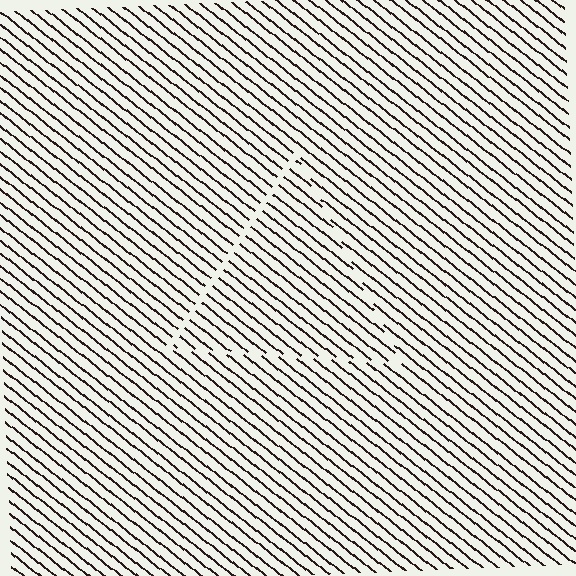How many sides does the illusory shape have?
3 sides — the line-ends trace a triangle.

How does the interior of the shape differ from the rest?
The interior of the shape contains the same grating, shifted by half a period — the contour is defined by the phase discontinuity where line-ends from the inner and outer gratings abut.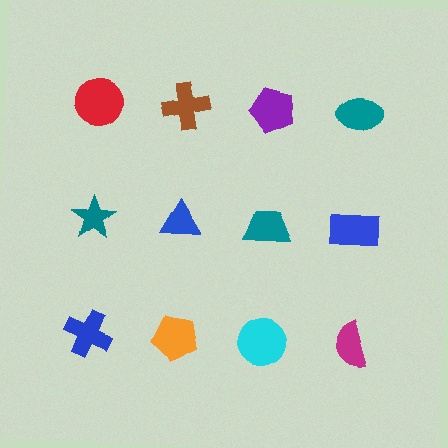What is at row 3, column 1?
A blue cross.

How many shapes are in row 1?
4 shapes.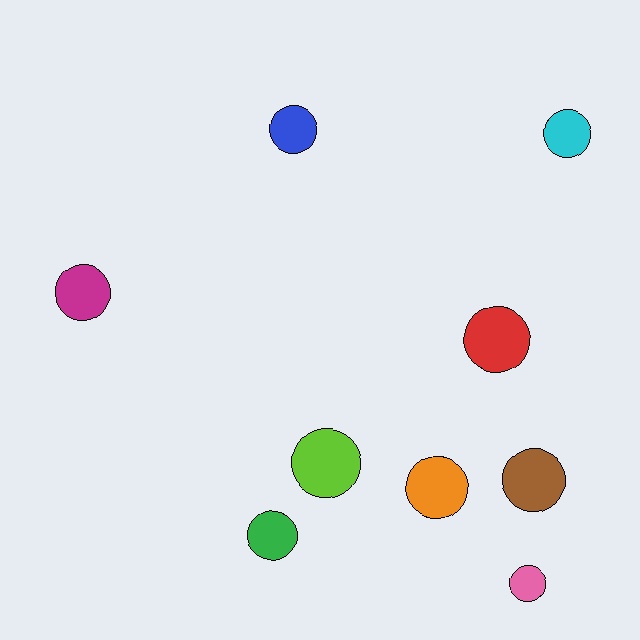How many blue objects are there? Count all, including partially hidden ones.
There is 1 blue object.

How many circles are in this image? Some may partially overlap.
There are 9 circles.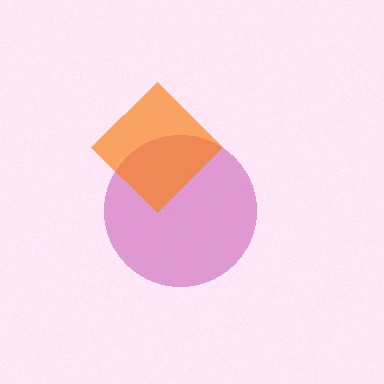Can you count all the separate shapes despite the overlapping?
Yes, there are 2 separate shapes.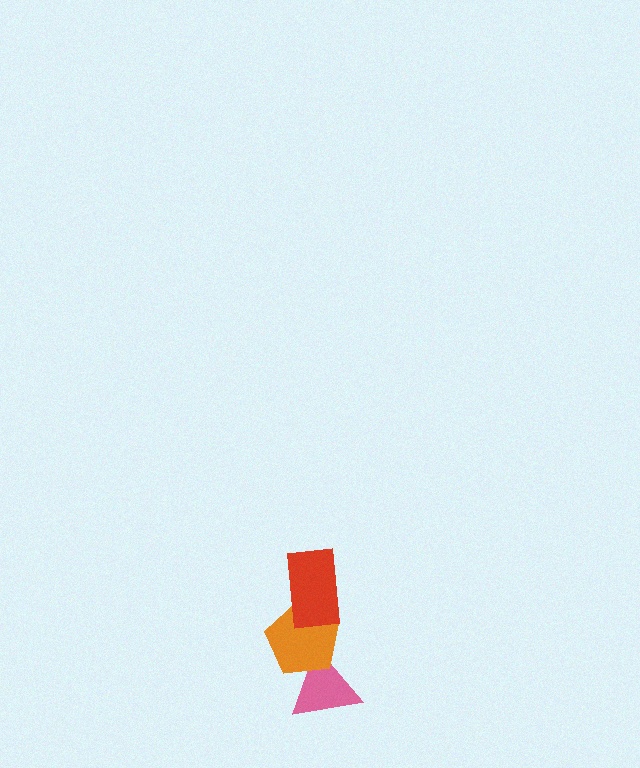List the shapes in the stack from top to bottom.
From top to bottom: the red rectangle, the orange pentagon, the pink triangle.